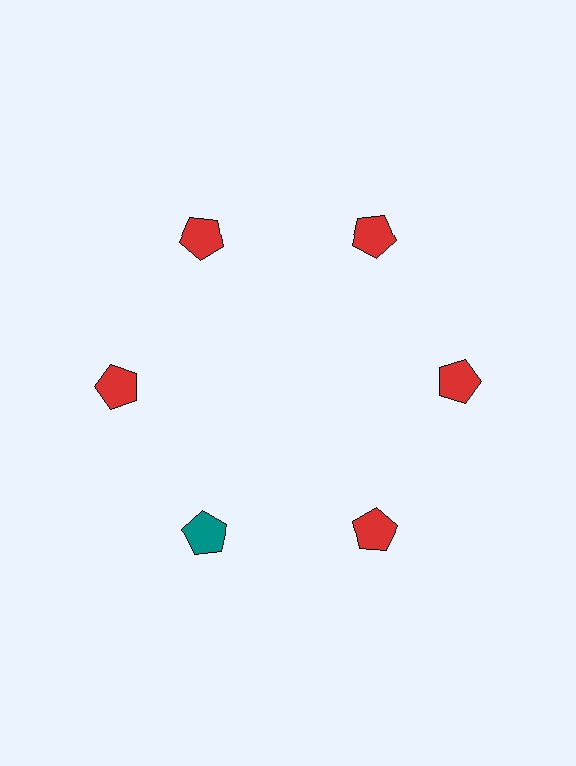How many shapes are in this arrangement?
There are 6 shapes arranged in a ring pattern.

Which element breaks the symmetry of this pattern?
The teal pentagon at roughly the 7 o'clock position breaks the symmetry. All other shapes are red pentagons.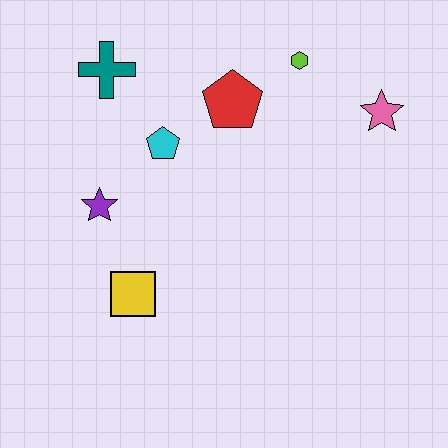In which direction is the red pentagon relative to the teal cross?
The red pentagon is to the right of the teal cross.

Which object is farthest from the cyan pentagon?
The pink star is farthest from the cyan pentagon.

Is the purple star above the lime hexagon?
No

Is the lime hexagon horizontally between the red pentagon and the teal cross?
No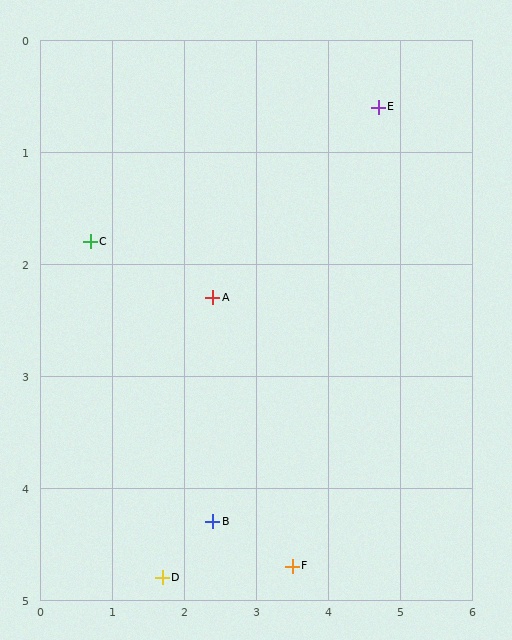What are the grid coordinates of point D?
Point D is at approximately (1.7, 4.8).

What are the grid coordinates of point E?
Point E is at approximately (4.7, 0.6).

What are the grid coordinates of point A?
Point A is at approximately (2.4, 2.3).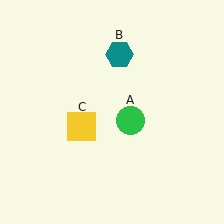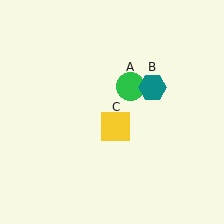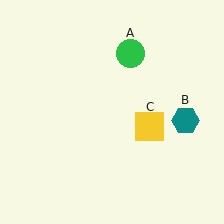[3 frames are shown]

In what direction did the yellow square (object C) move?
The yellow square (object C) moved right.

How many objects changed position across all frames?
3 objects changed position: green circle (object A), teal hexagon (object B), yellow square (object C).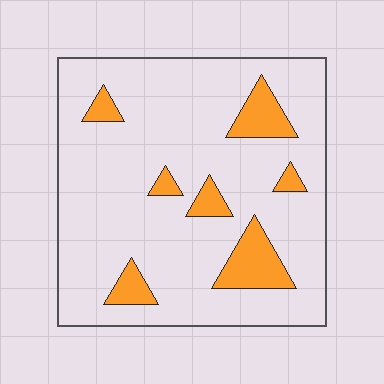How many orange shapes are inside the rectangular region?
7.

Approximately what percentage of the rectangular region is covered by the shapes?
Approximately 15%.